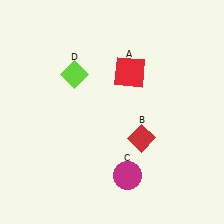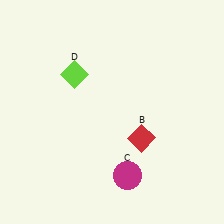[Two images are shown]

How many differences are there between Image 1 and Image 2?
There is 1 difference between the two images.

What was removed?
The red square (A) was removed in Image 2.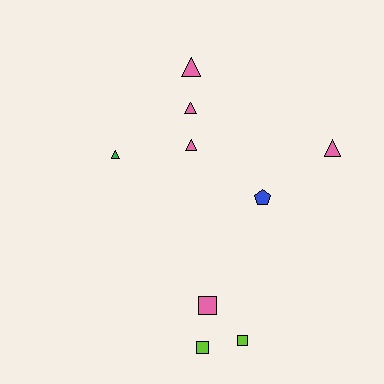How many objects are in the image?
There are 9 objects.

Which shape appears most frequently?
Triangle, with 5 objects.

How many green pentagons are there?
There are no green pentagons.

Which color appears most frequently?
Pink, with 5 objects.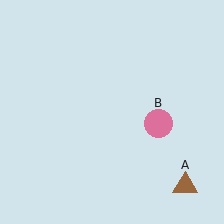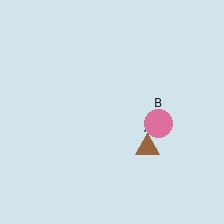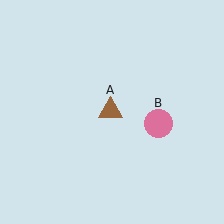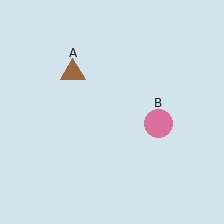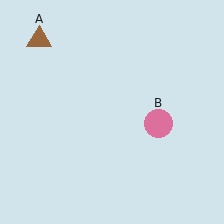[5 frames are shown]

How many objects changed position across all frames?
1 object changed position: brown triangle (object A).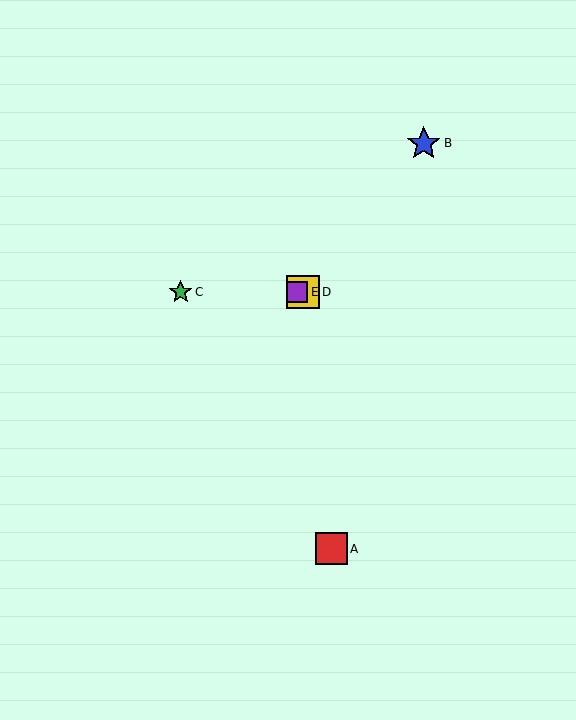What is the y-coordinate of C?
Object C is at y≈292.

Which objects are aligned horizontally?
Objects C, D, E are aligned horizontally.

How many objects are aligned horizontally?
3 objects (C, D, E) are aligned horizontally.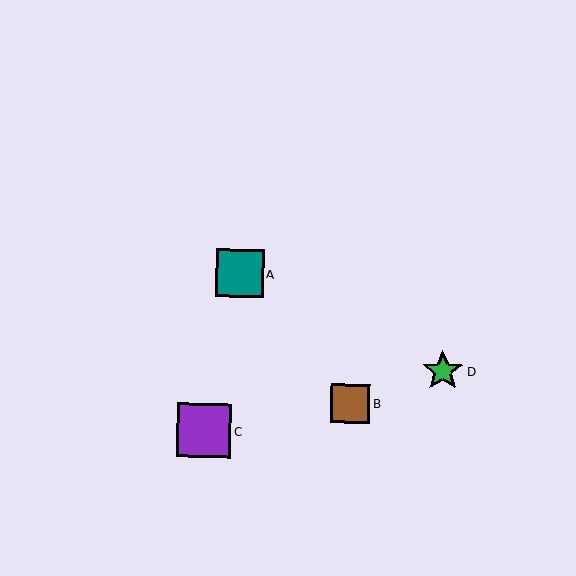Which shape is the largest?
The purple square (labeled C) is the largest.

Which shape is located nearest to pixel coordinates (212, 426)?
The purple square (labeled C) at (204, 431) is nearest to that location.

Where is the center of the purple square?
The center of the purple square is at (204, 431).